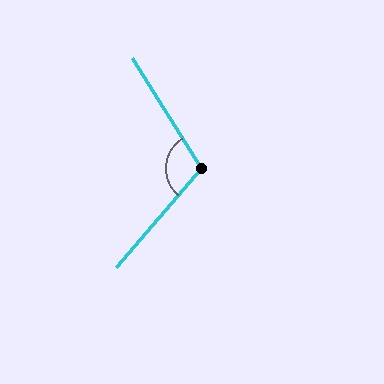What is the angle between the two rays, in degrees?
Approximately 107 degrees.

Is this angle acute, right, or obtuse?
It is obtuse.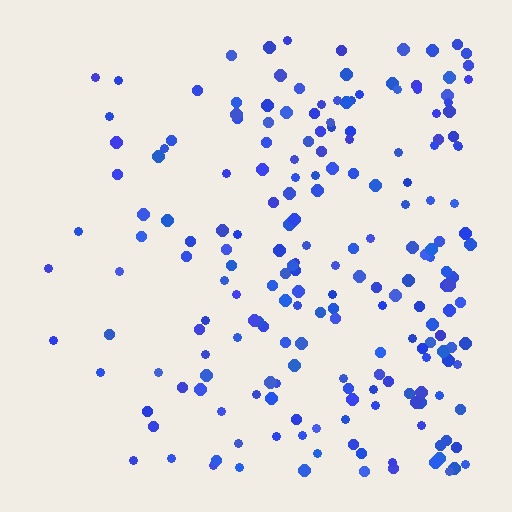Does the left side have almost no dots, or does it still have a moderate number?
Still a moderate number, just noticeably fewer than the right.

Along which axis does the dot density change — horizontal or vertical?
Horizontal.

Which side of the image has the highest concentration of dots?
The right.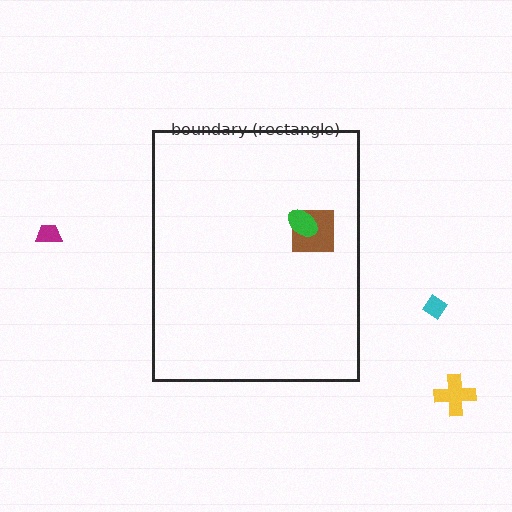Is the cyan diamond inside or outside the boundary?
Outside.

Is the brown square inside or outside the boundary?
Inside.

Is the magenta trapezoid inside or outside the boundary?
Outside.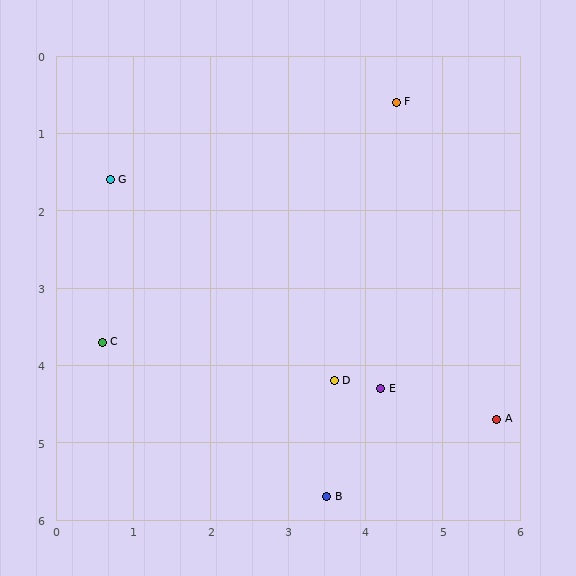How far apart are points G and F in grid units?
Points G and F are about 3.8 grid units apart.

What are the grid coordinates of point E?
Point E is at approximately (4.2, 4.3).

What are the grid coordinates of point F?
Point F is at approximately (4.4, 0.6).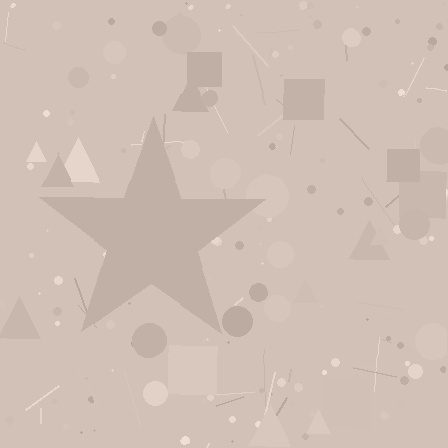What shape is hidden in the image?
A star is hidden in the image.